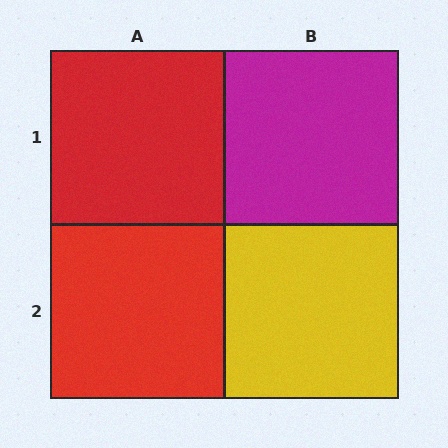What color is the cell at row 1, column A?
Red.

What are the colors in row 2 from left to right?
Red, yellow.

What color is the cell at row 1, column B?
Magenta.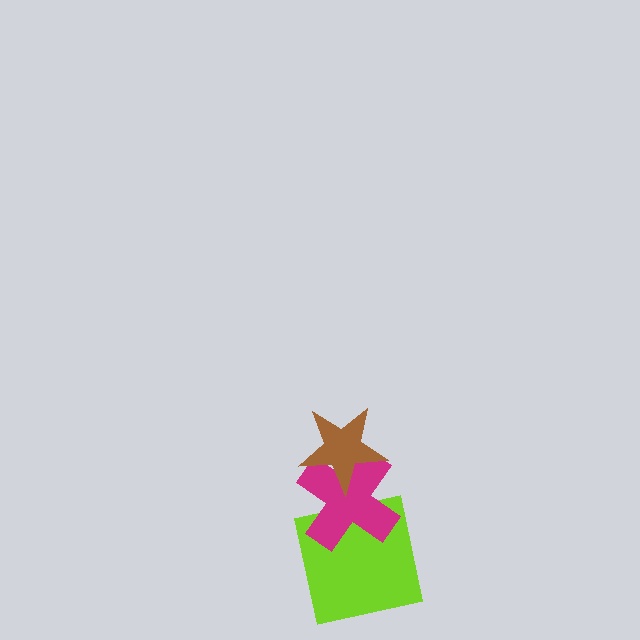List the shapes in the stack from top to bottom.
From top to bottom: the brown star, the magenta cross, the lime square.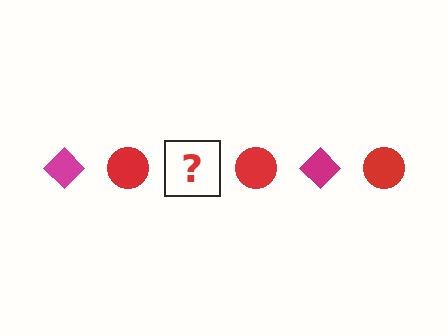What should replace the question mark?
The question mark should be replaced with a magenta diamond.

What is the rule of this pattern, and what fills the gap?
The rule is that the pattern alternates between magenta diamond and red circle. The gap should be filled with a magenta diamond.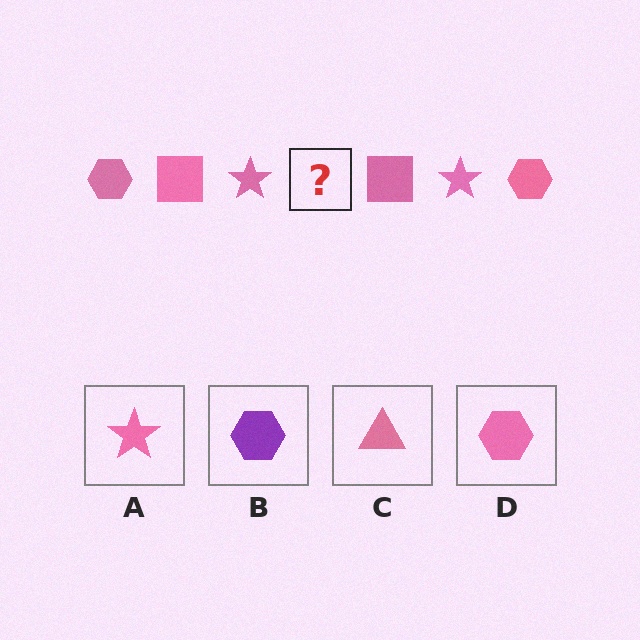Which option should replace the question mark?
Option D.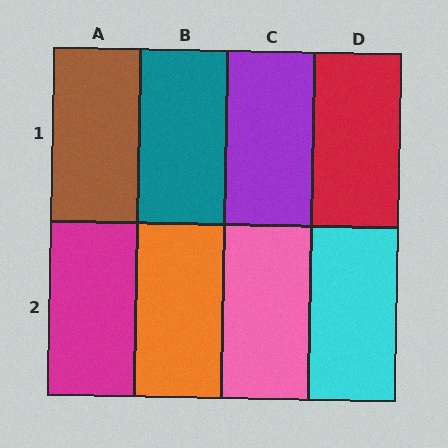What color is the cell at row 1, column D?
Red.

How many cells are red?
1 cell is red.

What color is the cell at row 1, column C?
Purple.